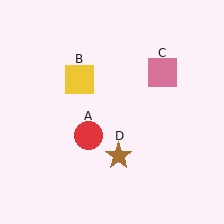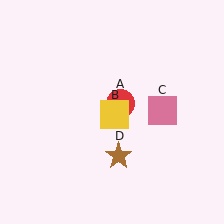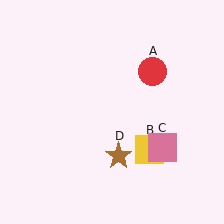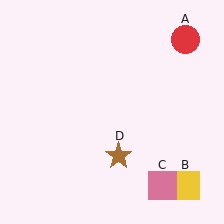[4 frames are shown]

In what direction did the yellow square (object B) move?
The yellow square (object B) moved down and to the right.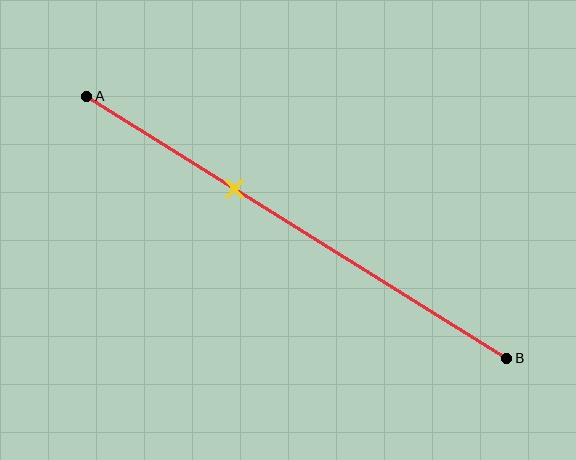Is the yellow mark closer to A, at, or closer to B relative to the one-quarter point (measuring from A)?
The yellow mark is closer to point B than the one-quarter point of segment AB.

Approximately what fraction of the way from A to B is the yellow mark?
The yellow mark is approximately 35% of the way from A to B.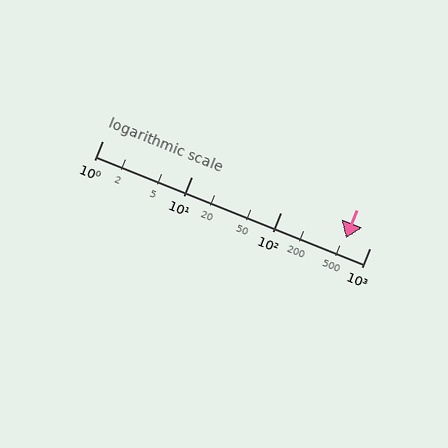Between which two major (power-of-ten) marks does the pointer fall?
The pointer is between 100 and 1000.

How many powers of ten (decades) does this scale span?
The scale spans 3 decades, from 1 to 1000.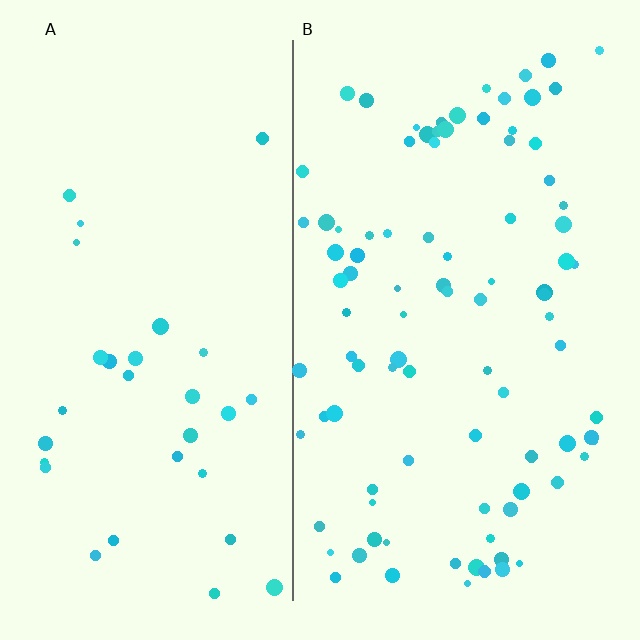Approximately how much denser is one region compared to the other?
Approximately 2.9× — region B over region A.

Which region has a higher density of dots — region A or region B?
B (the right).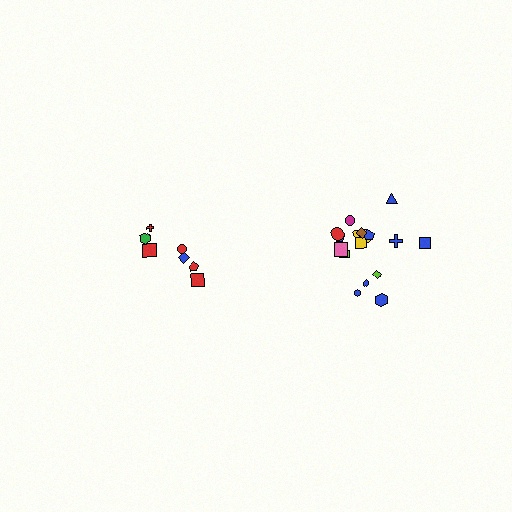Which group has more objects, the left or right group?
The right group.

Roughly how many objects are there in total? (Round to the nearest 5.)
Roughly 25 objects in total.